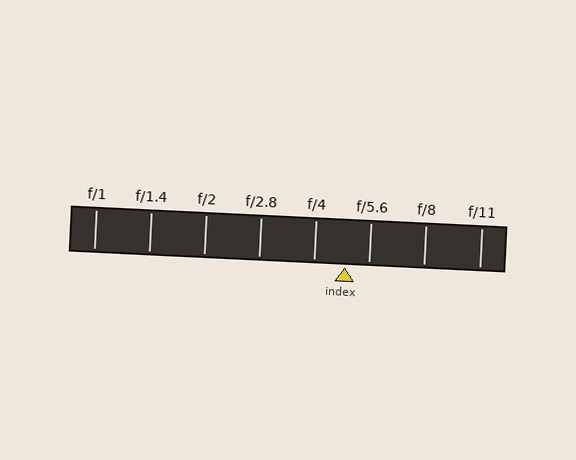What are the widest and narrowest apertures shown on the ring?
The widest aperture shown is f/1 and the narrowest is f/11.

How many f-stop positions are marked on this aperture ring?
There are 8 f-stop positions marked.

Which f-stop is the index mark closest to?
The index mark is closest to f/5.6.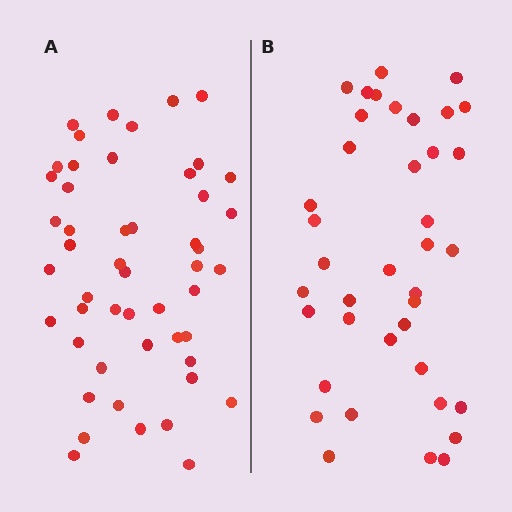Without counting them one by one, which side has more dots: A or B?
Region A (the left region) has more dots.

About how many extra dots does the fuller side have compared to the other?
Region A has roughly 12 or so more dots than region B.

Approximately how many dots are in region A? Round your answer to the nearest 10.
About 50 dots.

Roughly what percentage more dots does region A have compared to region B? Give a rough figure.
About 30% more.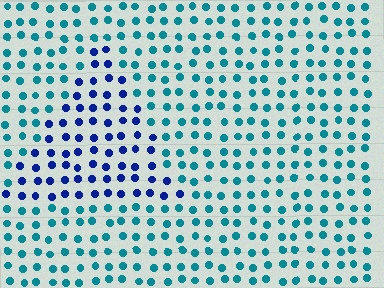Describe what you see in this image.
The image is filled with small teal elements in a uniform arrangement. A triangle-shaped region is visible where the elements are tinted to a slightly different hue, forming a subtle color boundary.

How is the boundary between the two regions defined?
The boundary is defined purely by a slight shift in hue (about 45 degrees). Spacing, size, and orientation are identical on both sides.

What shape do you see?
I see a triangle.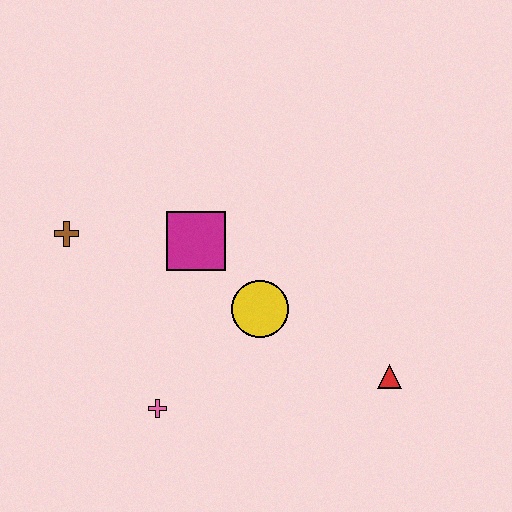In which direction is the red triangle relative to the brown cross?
The red triangle is to the right of the brown cross.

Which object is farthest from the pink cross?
The red triangle is farthest from the pink cross.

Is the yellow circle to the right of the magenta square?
Yes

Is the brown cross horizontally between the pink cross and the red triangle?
No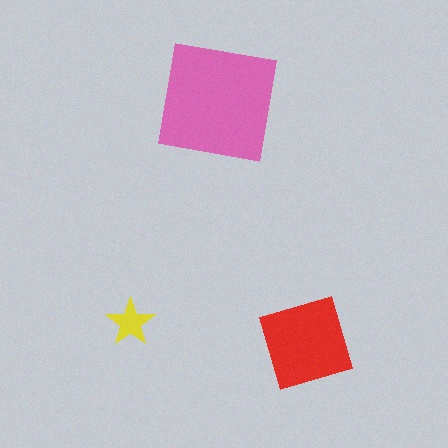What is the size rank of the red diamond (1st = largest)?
2nd.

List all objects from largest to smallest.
The pink square, the red diamond, the yellow star.